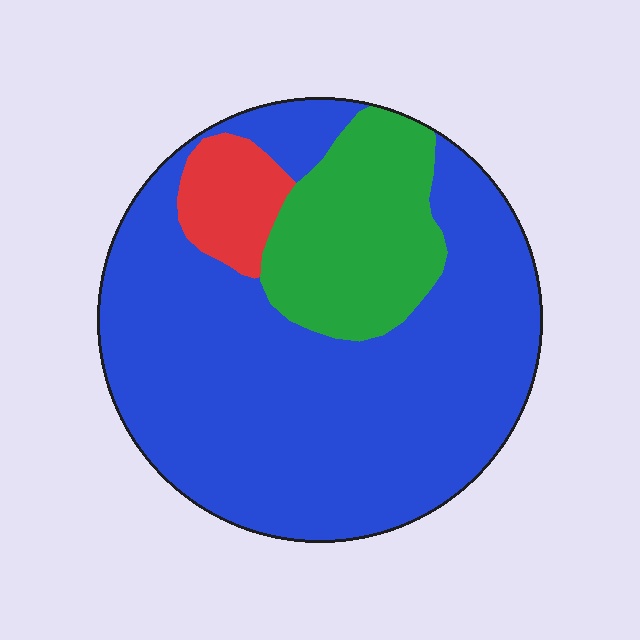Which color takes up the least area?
Red, at roughly 5%.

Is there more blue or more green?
Blue.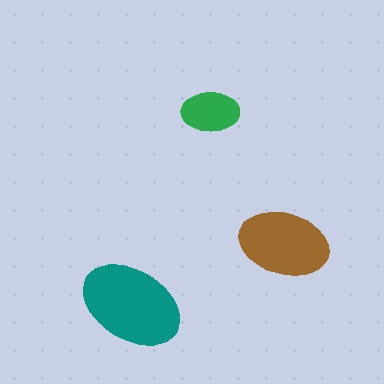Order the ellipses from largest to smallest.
the teal one, the brown one, the green one.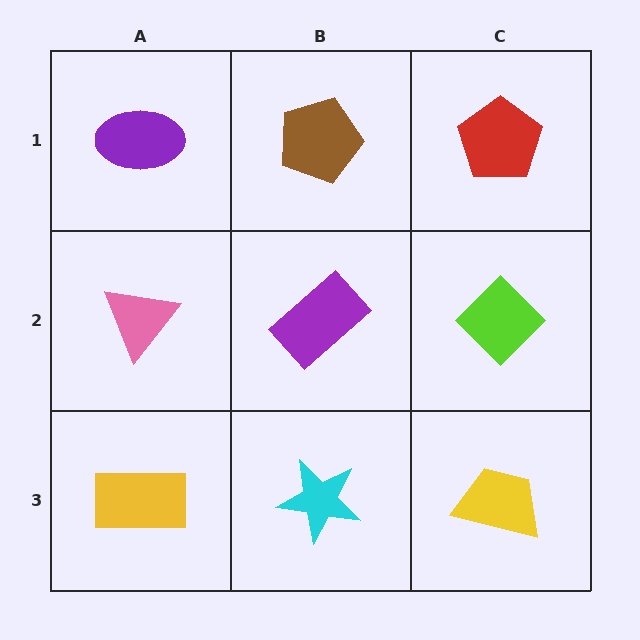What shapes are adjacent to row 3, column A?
A pink triangle (row 2, column A), a cyan star (row 3, column B).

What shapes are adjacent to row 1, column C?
A lime diamond (row 2, column C), a brown pentagon (row 1, column B).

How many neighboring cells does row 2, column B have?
4.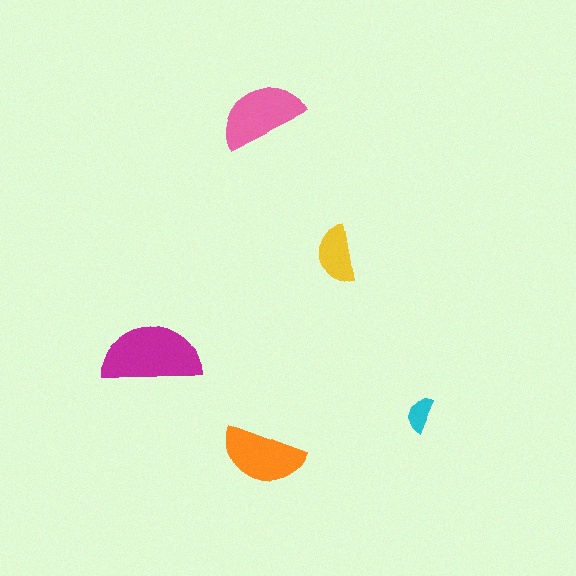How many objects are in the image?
There are 5 objects in the image.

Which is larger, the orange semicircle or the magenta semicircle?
The magenta one.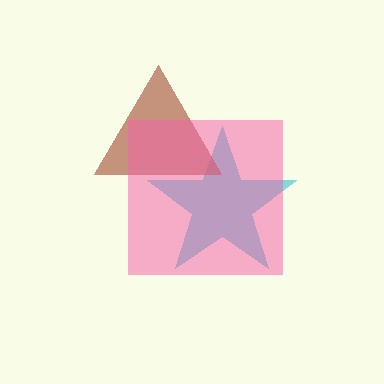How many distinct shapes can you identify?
There are 3 distinct shapes: a cyan star, a brown triangle, a pink square.